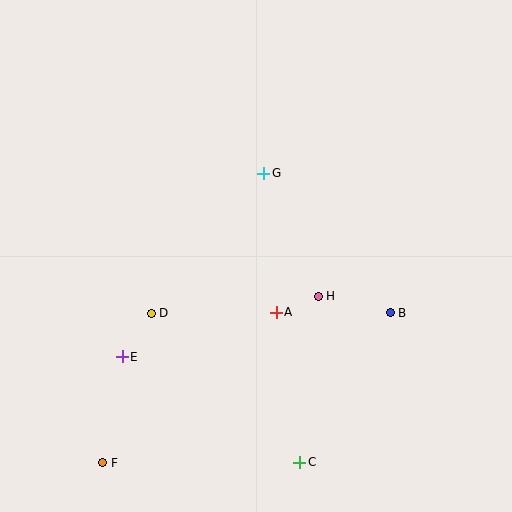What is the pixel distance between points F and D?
The distance between F and D is 158 pixels.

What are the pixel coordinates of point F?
Point F is at (103, 463).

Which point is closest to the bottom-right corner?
Point C is closest to the bottom-right corner.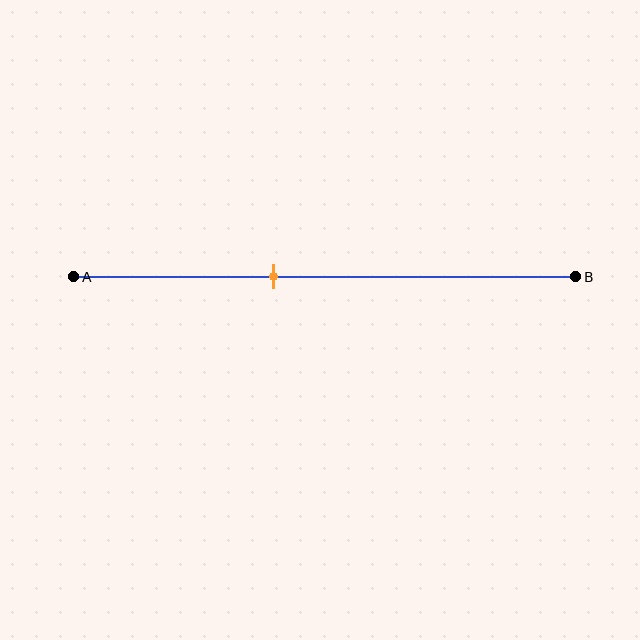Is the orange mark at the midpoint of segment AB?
No, the mark is at about 40% from A, not at the 50% midpoint.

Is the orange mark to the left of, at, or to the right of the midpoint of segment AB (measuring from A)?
The orange mark is to the left of the midpoint of segment AB.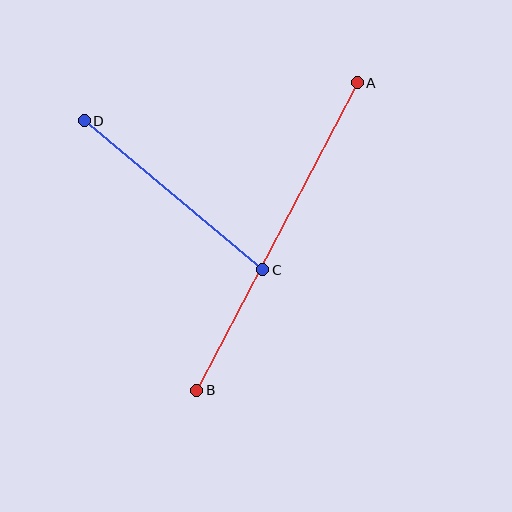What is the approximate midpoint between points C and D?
The midpoint is at approximately (174, 195) pixels.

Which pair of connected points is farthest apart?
Points A and B are farthest apart.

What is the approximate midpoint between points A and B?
The midpoint is at approximately (277, 236) pixels.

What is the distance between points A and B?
The distance is approximately 347 pixels.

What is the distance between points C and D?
The distance is approximately 232 pixels.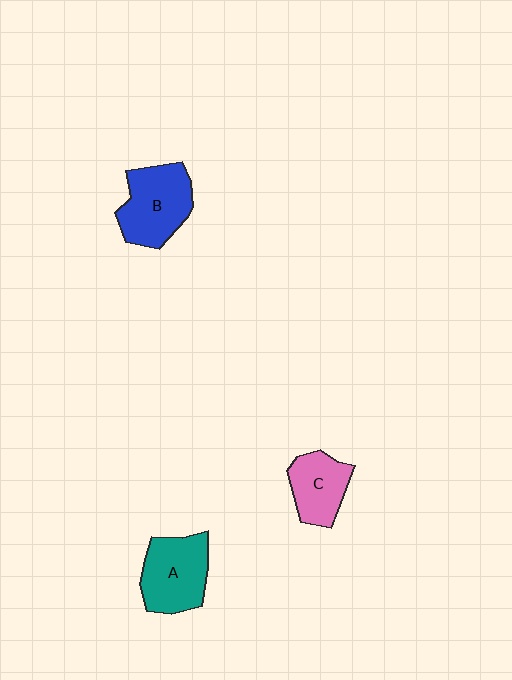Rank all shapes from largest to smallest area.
From largest to smallest: B (blue), A (teal), C (pink).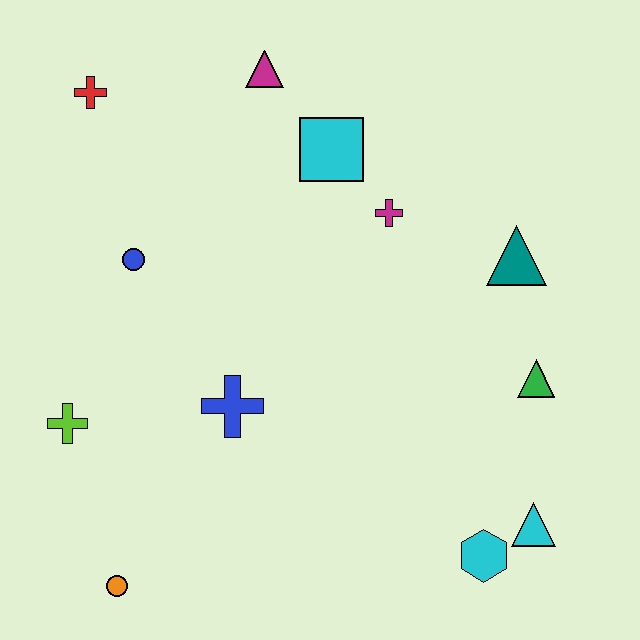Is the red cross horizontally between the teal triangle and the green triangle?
No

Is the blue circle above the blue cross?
Yes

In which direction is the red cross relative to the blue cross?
The red cross is above the blue cross.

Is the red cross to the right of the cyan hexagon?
No